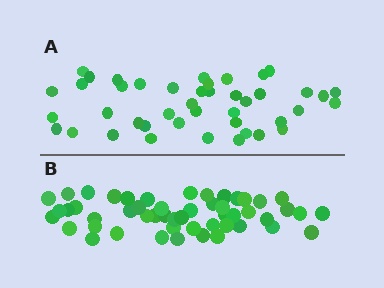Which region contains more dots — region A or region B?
Region B (the bottom region) has more dots.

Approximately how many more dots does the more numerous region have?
Region B has roughly 8 or so more dots than region A.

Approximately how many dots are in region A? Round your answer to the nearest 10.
About 40 dots. (The exact count is 43, which rounds to 40.)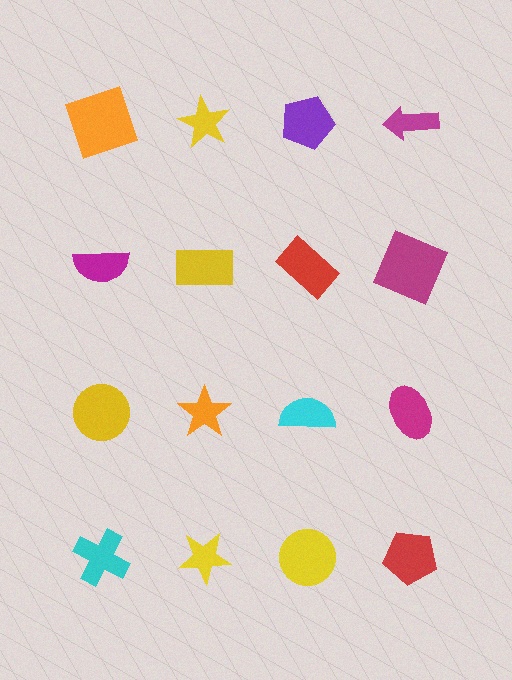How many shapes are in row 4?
4 shapes.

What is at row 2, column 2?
A yellow rectangle.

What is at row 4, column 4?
A red pentagon.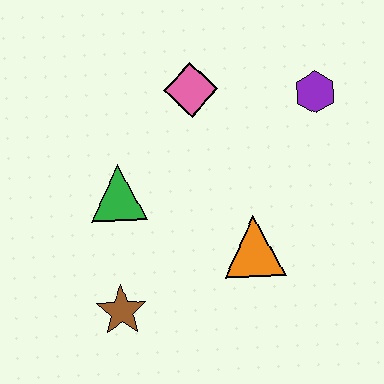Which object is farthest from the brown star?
The purple hexagon is farthest from the brown star.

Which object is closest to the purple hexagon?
The pink diamond is closest to the purple hexagon.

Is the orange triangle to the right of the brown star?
Yes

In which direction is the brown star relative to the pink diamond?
The brown star is below the pink diamond.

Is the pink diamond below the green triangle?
No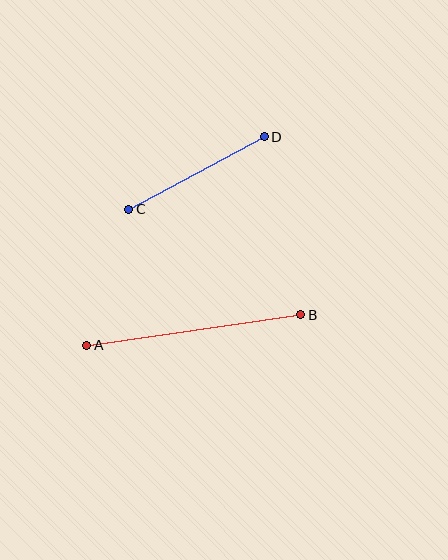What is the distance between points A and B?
The distance is approximately 216 pixels.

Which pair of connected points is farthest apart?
Points A and B are farthest apart.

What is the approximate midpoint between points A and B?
The midpoint is at approximately (194, 330) pixels.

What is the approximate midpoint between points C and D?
The midpoint is at approximately (196, 173) pixels.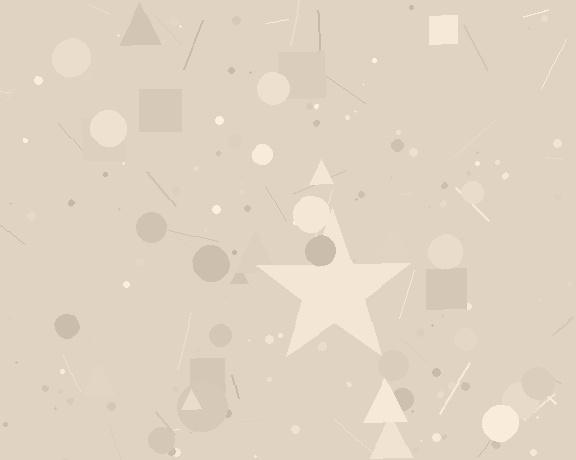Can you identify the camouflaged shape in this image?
The camouflaged shape is a star.